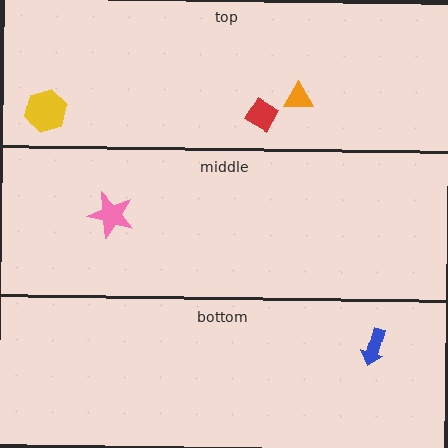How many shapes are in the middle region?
1.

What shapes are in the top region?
The orange triangle, the yellow hexagon, the red diamond.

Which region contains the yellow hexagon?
The top region.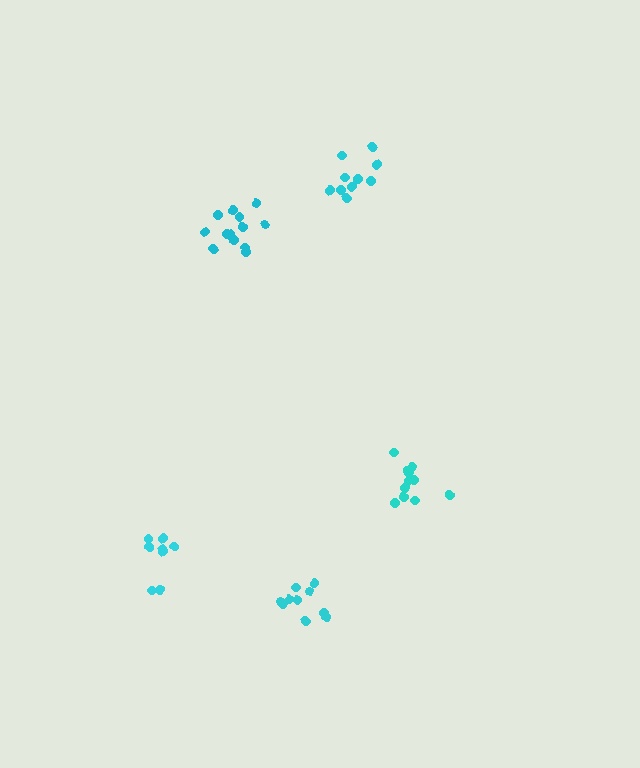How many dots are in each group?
Group 1: 11 dots, Group 2: 10 dots, Group 3: 13 dots, Group 4: 8 dots, Group 5: 10 dots (52 total).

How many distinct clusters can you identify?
There are 5 distinct clusters.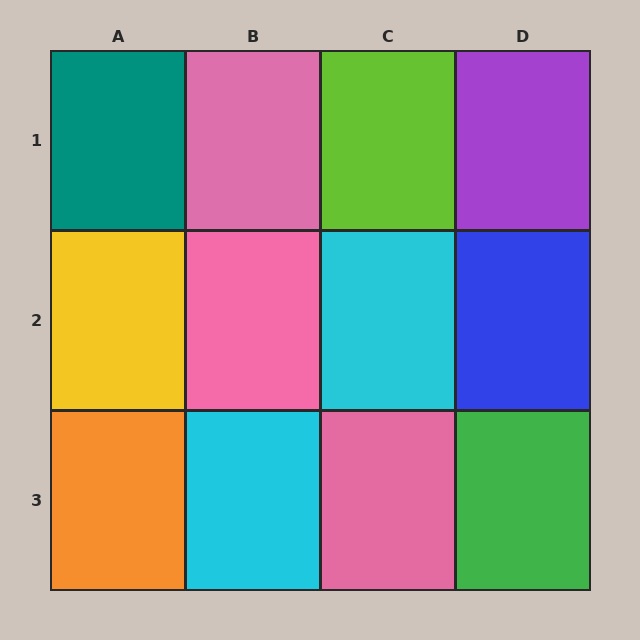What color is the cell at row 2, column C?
Cyan.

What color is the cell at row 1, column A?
Teal.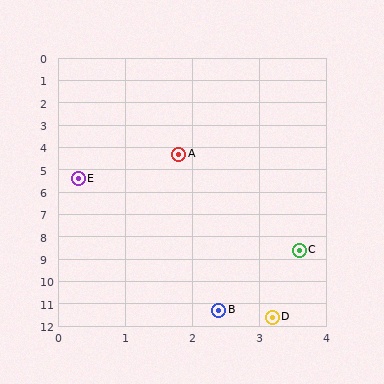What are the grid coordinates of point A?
Point A is at approximately (1.8, 4.3).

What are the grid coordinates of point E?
Point E is at approximately (0.3, 5.4).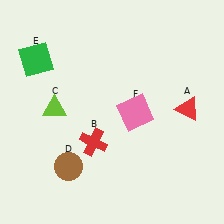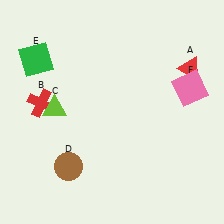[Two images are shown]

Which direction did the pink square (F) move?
The pink square (F) moved right.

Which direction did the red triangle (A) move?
The red triangle (A) moved up.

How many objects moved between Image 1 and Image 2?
3 objects moved between the two images.